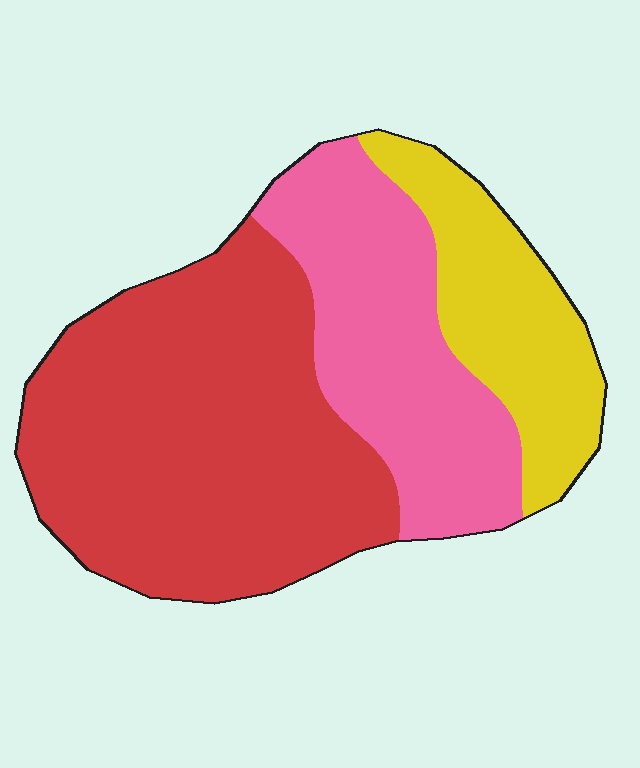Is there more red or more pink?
Red.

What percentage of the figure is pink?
Pink covers roughly 30% of the figure.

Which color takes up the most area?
Red, at roughly 50%.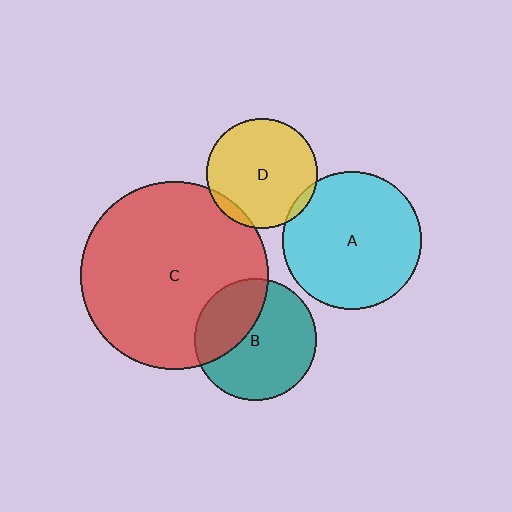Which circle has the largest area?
Circle C (red).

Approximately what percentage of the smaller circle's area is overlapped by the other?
Approximately 5%.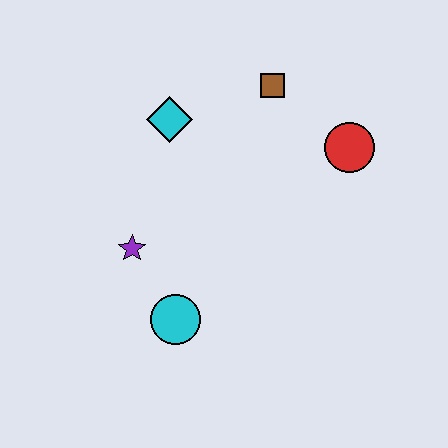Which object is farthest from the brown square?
The cyan circle is farthest from the brown square.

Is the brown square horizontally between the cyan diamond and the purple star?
No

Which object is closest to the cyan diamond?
The brown square is closest to the cyan diamond.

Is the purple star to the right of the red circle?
No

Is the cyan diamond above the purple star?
Yes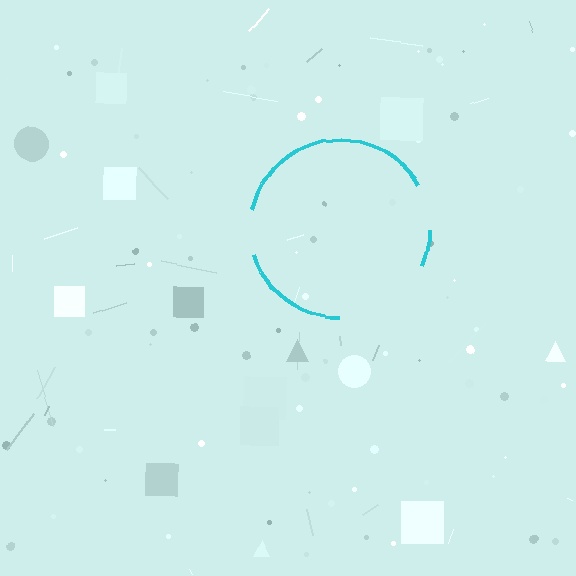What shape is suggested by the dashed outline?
The dashed outline suggests a circle.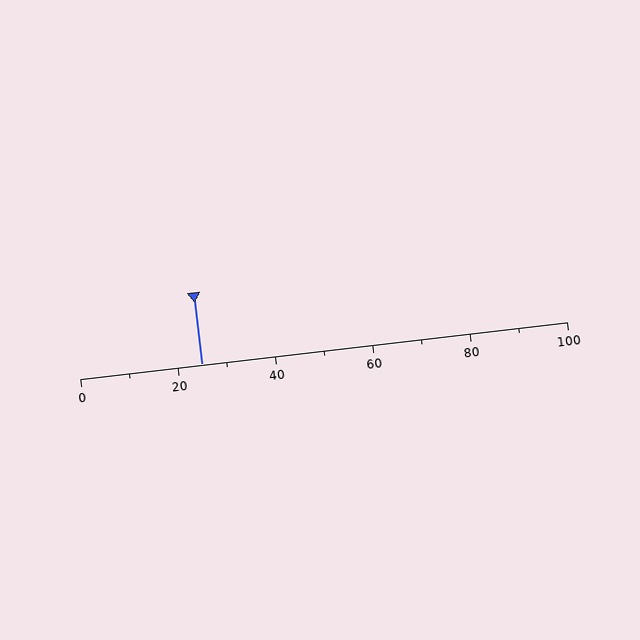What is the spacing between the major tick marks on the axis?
The major ticks are spaced 20 apart.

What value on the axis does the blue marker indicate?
The marker indicates approximately 25.